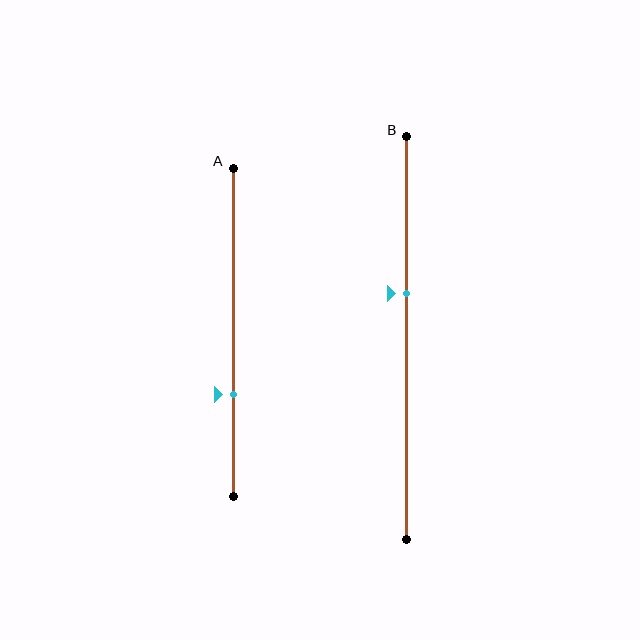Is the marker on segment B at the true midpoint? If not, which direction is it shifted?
No, the marker on segment B is shifted upward by about 11% of the segment length.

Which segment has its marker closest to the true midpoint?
Segment B has its marker closest to the true midpoint.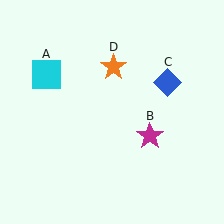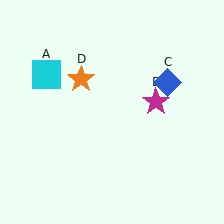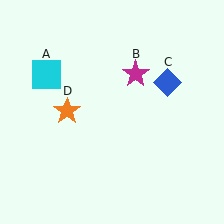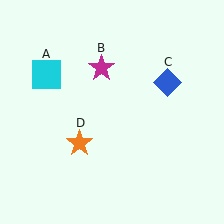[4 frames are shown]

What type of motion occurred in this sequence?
The magenta star (object B), orange star (object D) rotated counterclockwise around the center of the scene.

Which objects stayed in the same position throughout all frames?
Cyan square (object A) and blue diamond (object C) remained stationary.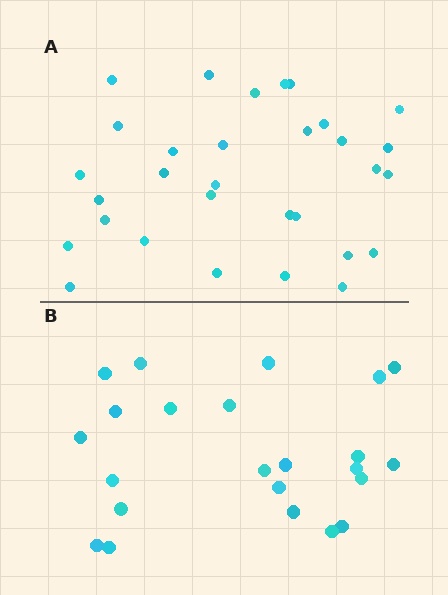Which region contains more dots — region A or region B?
Region A (the top region) has more dots.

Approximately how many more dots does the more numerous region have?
Region A has roughly 8 or so more dots than region B.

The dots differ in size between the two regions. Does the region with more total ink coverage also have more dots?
No. Region B has more total ink coverage because its dots are larger, but region A actually contains more individual dots. Total area can be misleading — the number of items is what matters here.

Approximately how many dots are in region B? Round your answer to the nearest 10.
About 20 dots. (The exact count is 23, which rounds to 20.)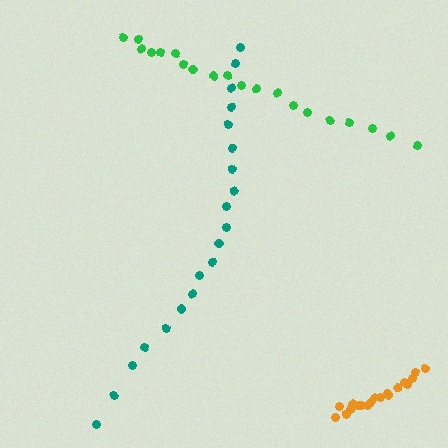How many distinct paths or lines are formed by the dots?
There are 3 distinct paths.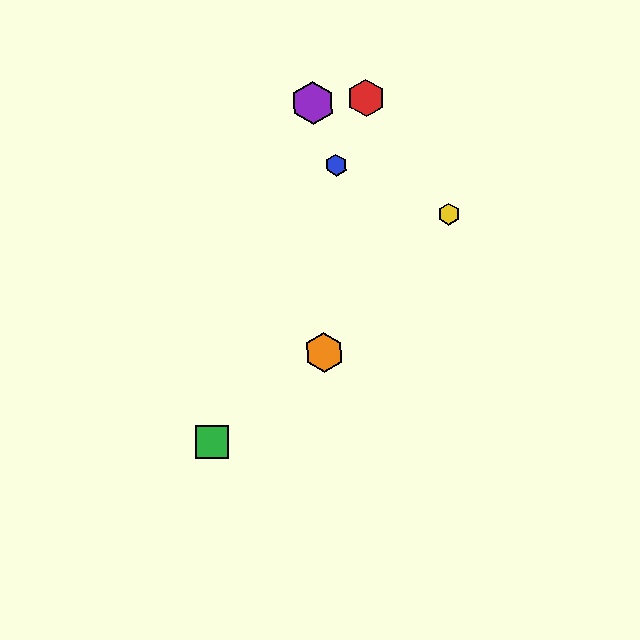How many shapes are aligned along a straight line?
3 shapes (the red hexagon, the blue hexagon, the green square) are aligned along a straight line.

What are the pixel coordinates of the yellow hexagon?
The yellow hexagon is at (449, 214).